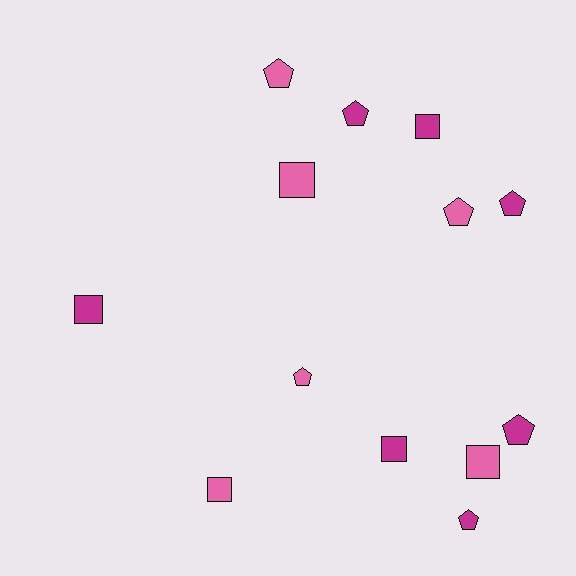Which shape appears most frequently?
Pentagon, with 7 objects.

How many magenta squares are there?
There are 3 magenta squares.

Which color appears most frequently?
Magenta, with 7 objects.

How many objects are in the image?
There are 13 objects.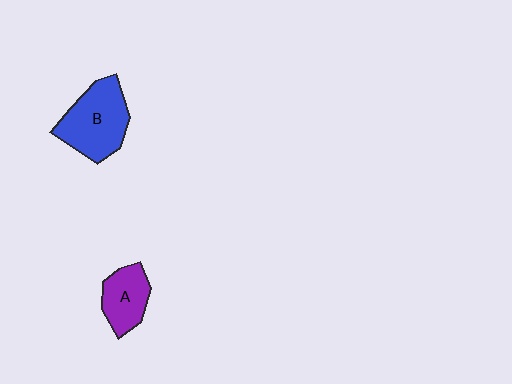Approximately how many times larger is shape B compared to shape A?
Approximately 1.6 times.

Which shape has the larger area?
Shape B (blue).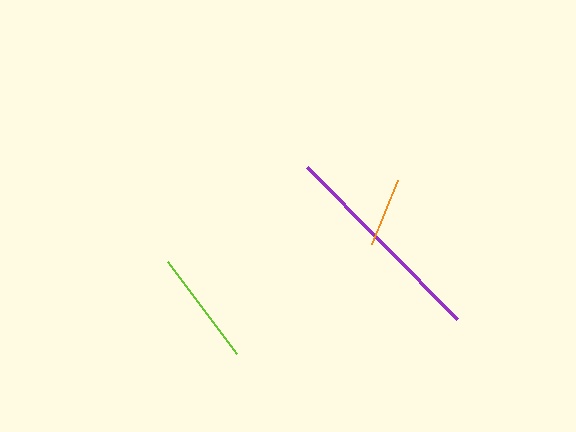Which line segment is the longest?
The purple line is the longest at approximately 214 pixels.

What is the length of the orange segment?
The orange segment is approximately 69 pixels long.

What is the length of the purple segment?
The purple segment is approximately 214 pixels long.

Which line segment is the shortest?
The orange line is the shortest at approximately 69 pixels.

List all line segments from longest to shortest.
From longest to shortest: purple, lime, orange.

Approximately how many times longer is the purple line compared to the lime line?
The purple line is approximately 1.9 times the length of the lime line.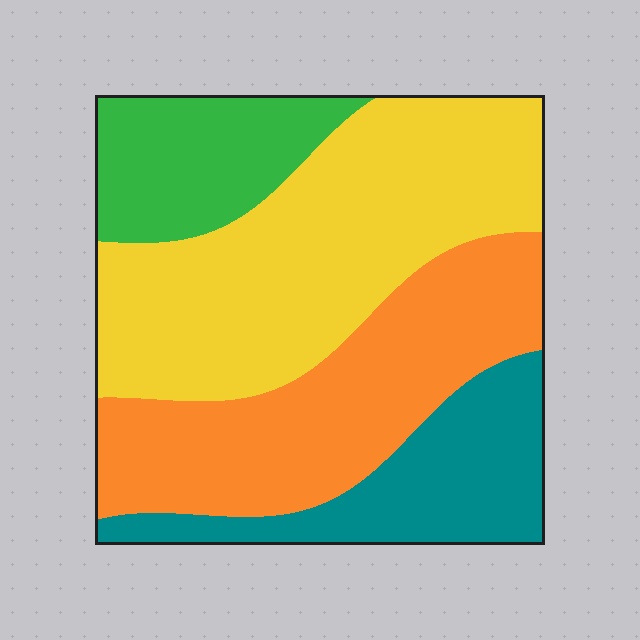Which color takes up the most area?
Yellow, at roughly 40%.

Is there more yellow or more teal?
Yellow.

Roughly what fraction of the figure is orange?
Orange takes up about one third (1/3) of the figure.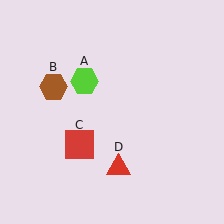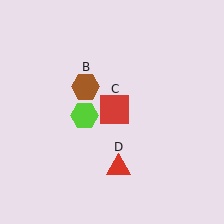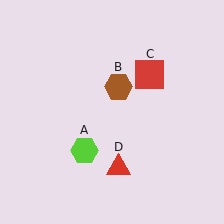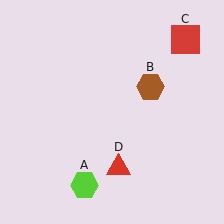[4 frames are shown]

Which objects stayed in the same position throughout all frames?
Red triangle (object D) remained stationary.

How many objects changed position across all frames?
3 objects changed position: lime hexagon (object A), brown hexagon (object B), red square (object C).